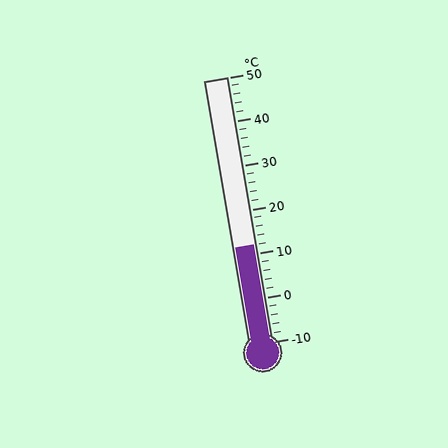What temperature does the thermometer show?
The thermometer shows approximately 12°C.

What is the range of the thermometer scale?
The thermometer scale ranges from -10°C to 50°C.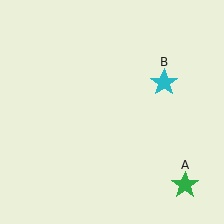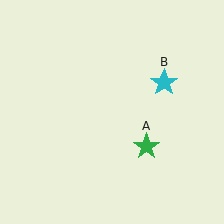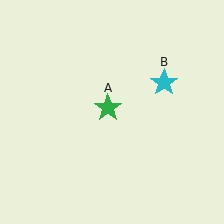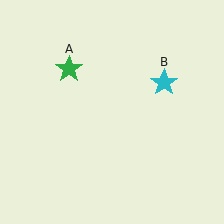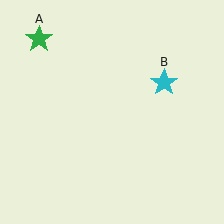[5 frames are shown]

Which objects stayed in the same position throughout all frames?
Cyan star (object B) remained stationary.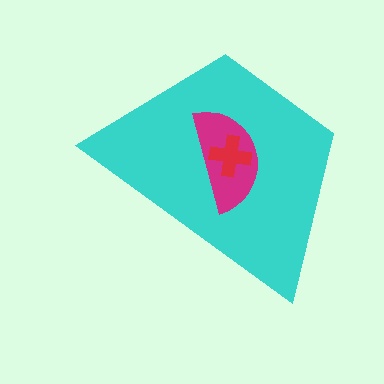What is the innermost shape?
The red cross.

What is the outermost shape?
The cyan trapezoid.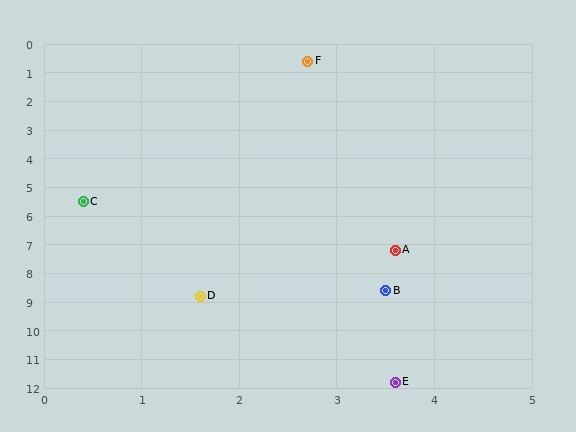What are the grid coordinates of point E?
Point E is at approximately (3.6, 11.8).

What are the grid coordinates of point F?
Point F is at approximately (2.7, 0.6).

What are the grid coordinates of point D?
Point D is at approximately (1.6, 8.8).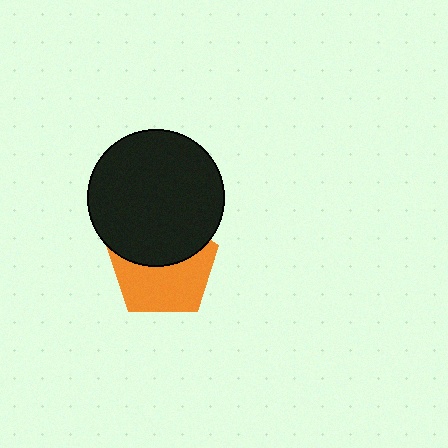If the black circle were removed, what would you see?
You would see the complete orange pentagon.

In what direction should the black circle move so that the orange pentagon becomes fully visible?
The black circle should move up. That is the shortest direction to clear the overlap and leave the orange pentagon fully visible.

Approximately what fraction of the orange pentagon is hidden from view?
Roughly 45% of the orange pentagon is hidden behind the black circle.